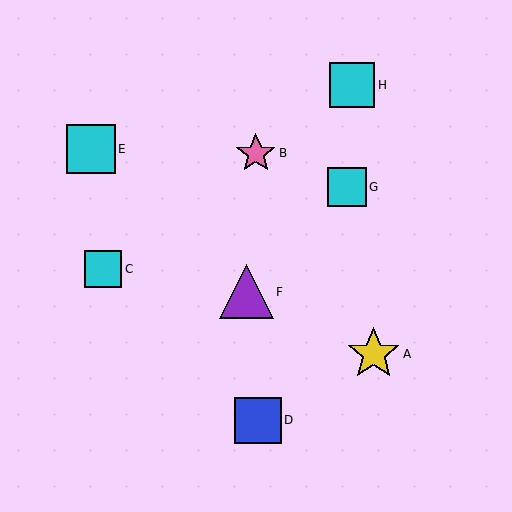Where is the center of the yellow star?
The center of the yellow star is at (374, 354).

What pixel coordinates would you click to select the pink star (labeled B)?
Click at (256, 153) to select the pink star B.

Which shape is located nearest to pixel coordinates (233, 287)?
The purple triangle (labeled F) at (246, 292) is nearest to that location.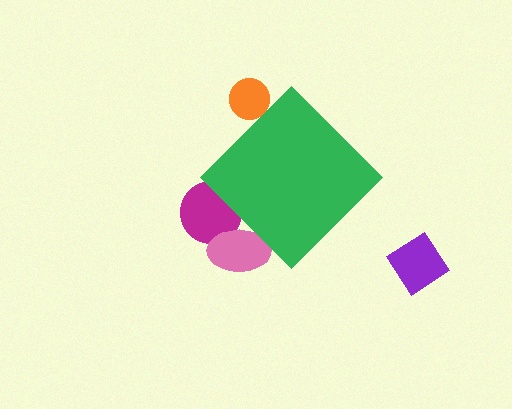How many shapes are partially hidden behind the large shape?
3 shapes are partially hidden.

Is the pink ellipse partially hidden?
Yes, the pink ellipse is partially hidden behind the green diamond.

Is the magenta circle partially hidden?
Yes, the magenta circle is partially hidden behind the green diamond.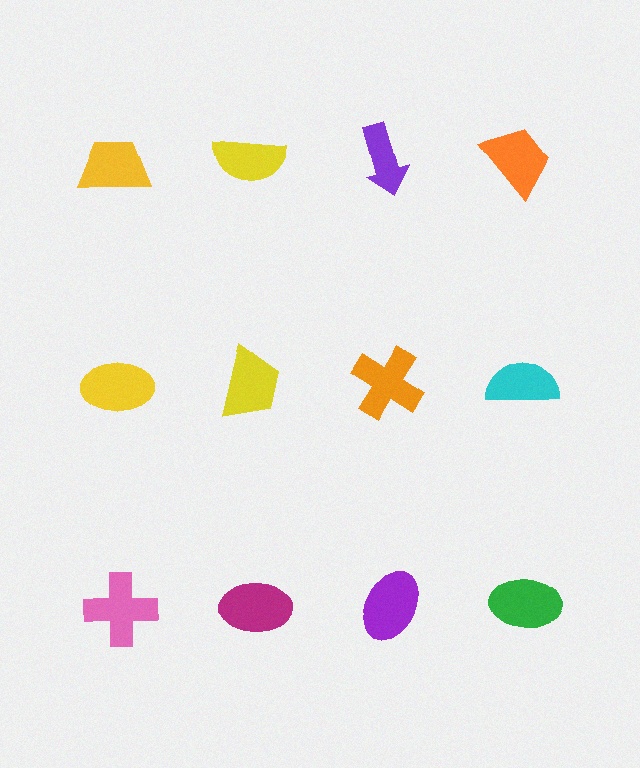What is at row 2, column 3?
An orange cross.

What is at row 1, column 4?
An orange trapezoid.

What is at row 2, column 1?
A yellow ellipse.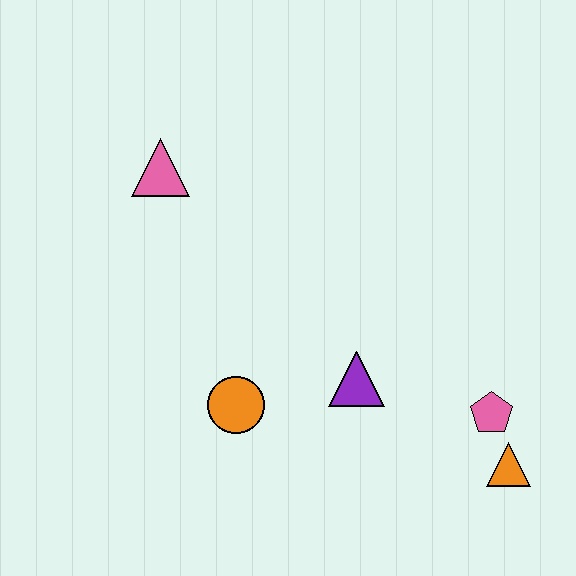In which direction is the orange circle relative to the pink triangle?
The orange circle is below the pink triangle.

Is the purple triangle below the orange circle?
No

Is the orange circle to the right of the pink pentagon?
No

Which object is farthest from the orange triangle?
The pink triangle is farthest from the orange triangle.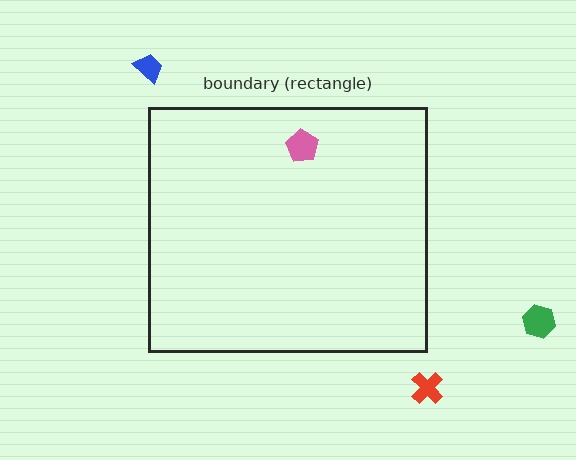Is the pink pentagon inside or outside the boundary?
Inside.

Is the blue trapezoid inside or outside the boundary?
Outside.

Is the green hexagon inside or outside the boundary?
Outside.